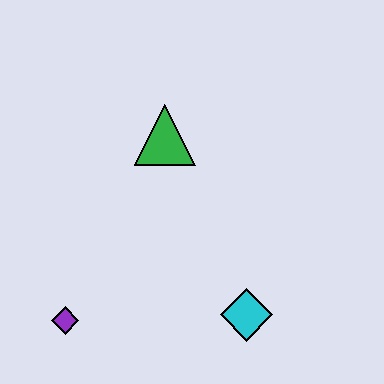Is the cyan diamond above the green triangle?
No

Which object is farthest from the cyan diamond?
The green triangle is farthest from the cyan diamond.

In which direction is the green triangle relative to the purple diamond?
The green triangle is above the purple diamond.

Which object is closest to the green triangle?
The cyan diamond is closest to the green triangle.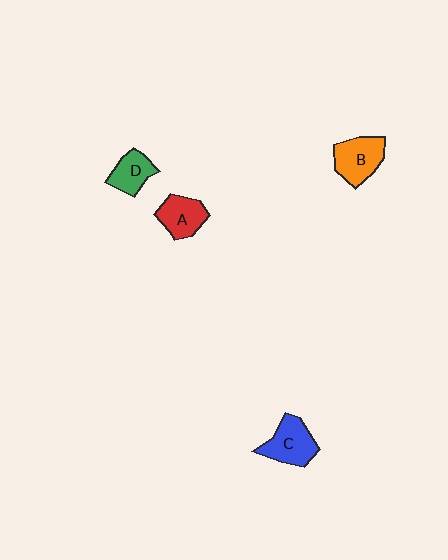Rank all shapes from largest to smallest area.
From largest to smallest: B (orange), C (blue), A (red), D (green).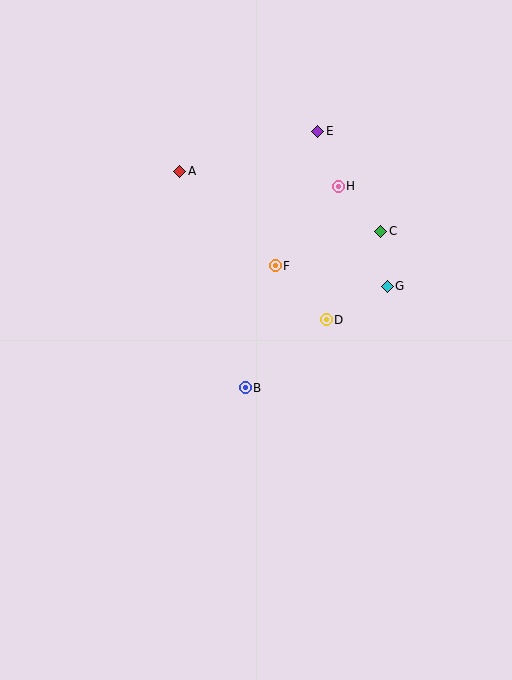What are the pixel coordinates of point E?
Point E is at (318, 131).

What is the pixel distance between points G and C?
The distance between G and C is 55 pixels.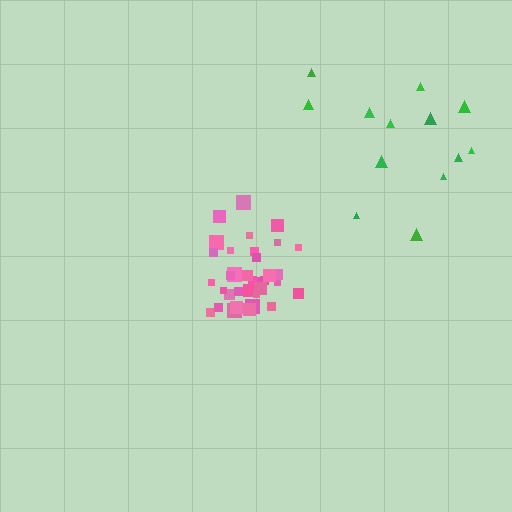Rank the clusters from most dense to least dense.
pink, green.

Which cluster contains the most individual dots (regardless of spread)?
Pink (35).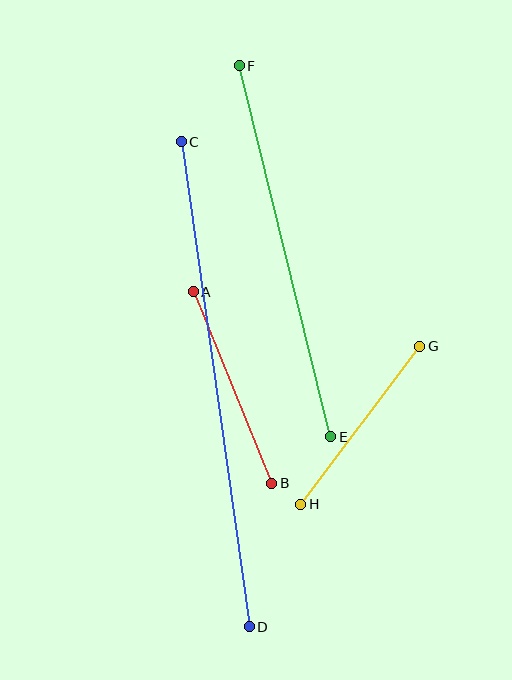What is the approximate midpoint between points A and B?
The midpoint is at approximately (233, 388) pixels.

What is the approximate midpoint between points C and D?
The midpoint is at approximately (215, 384) pixels.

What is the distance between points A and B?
The distance is approximately 207 pixels.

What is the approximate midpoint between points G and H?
The midpoint is at approximately (360, 425) pixels.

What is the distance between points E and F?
The distance is approximately 382 pixels.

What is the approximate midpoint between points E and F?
The midpoint is at approximately (285, 251) pixels.